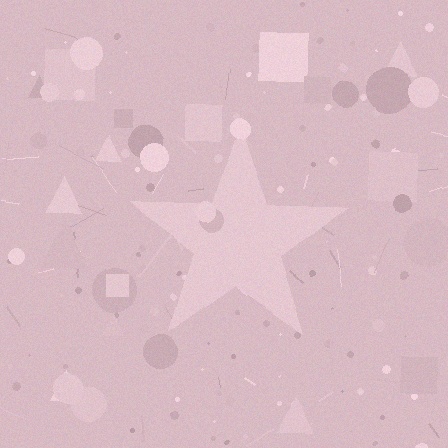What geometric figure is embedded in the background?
A star is embedded in the background.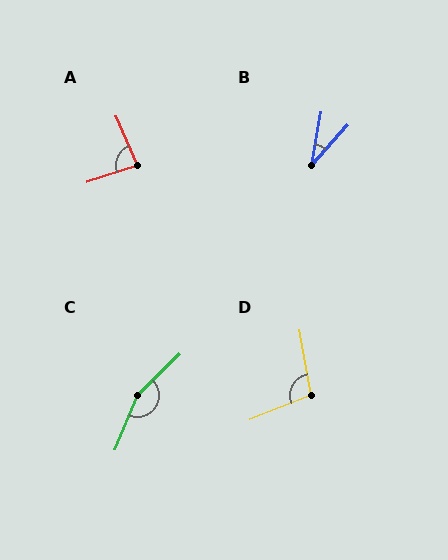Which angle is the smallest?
B, at approximately 32 degrees.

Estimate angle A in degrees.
Approximately 85 degrees.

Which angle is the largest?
C, at approximately 157 degrees.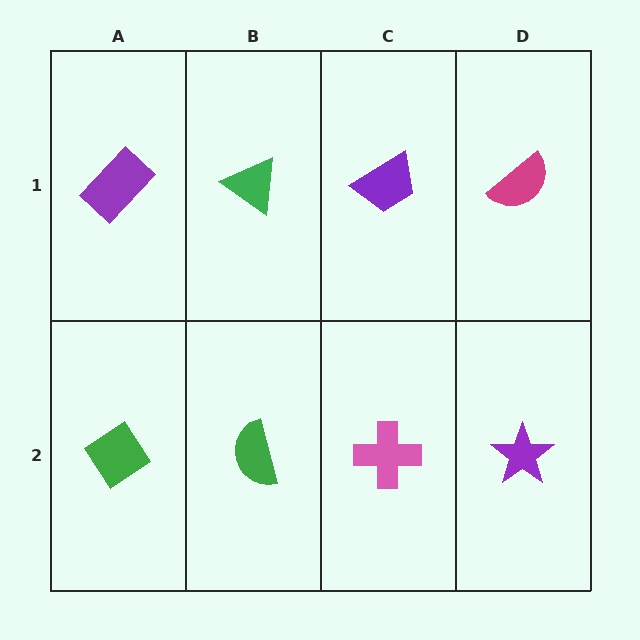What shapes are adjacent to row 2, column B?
A green triangle (row 1, column B), a green diamond (row 2, column A), a pink cross (row 2, column C).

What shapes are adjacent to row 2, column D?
A magenta semicircle (row 1, column D), a pink cross (row 2, column C).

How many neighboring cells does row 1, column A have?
2.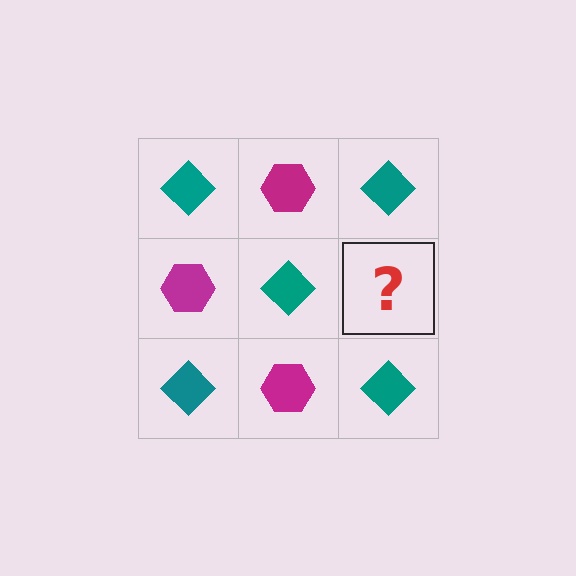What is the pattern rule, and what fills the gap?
The rule is that it alternates teal diamond and magenta hexagon in a checkerboard pattern. The gap should be filled with a magenta hexagon.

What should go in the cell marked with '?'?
The missing cell should contain a magenta hexagon.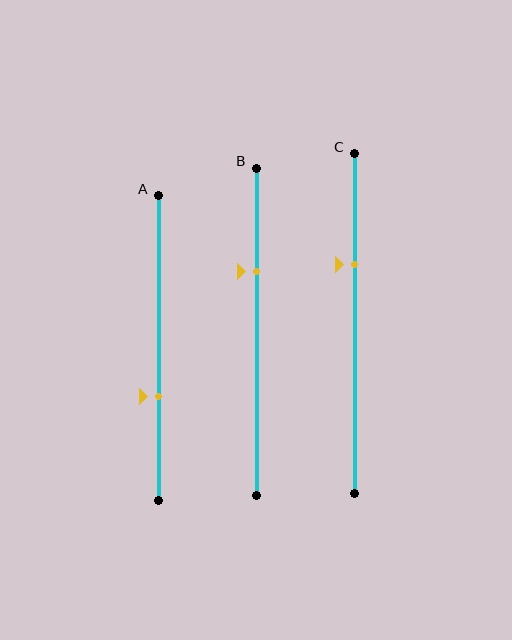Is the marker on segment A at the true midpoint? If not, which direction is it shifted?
No, the marker on segment A is shifted downward by about 16% of the segment length.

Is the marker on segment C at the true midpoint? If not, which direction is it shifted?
No, the marker on segment C is shifted upward by about 17% of the segment length.